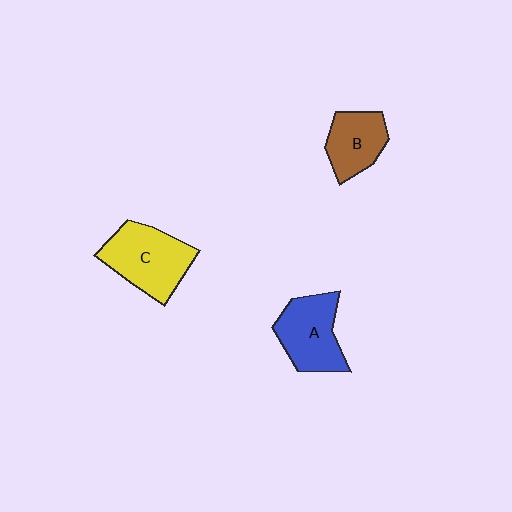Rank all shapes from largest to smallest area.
From largest to smallest: C (yellow), A (blue), B (brown).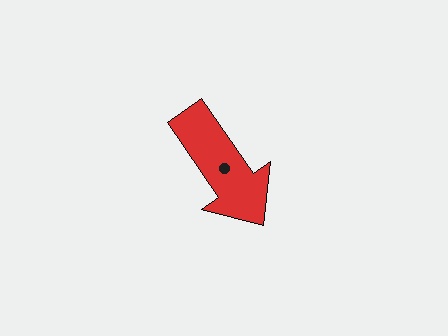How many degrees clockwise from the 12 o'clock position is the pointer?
Approximately 146 degrees.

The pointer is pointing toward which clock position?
Roughly 5 o'clock.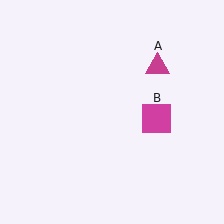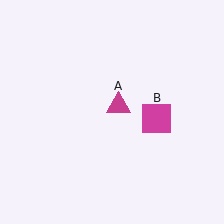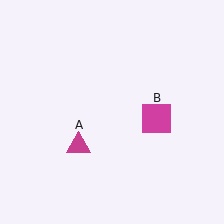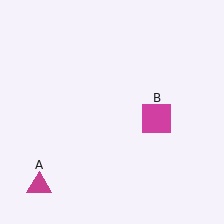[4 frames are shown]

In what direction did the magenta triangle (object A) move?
The magenta triangle (object A) moved down and to the left.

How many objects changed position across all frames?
1 object changed position: magenta triangle (object A).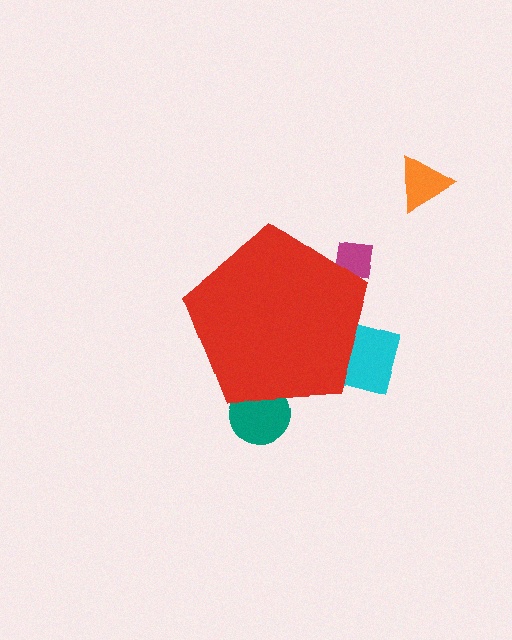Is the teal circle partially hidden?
Yes, the teal circle is partially hidden behind the red pentagon.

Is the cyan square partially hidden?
Yes, the cyan square is partially hidden behind the red pentagon.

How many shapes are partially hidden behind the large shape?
3 shapes are partially hidden.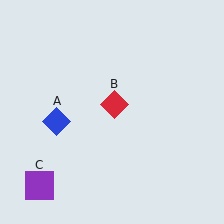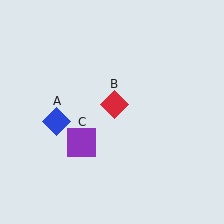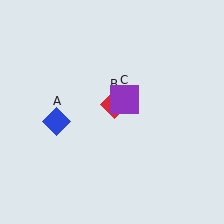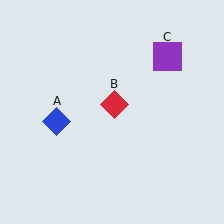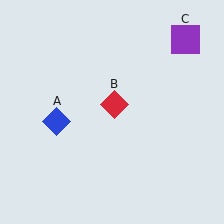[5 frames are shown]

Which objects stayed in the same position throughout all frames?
Blue diamond (object A) and red diamond (object B) remained stationary.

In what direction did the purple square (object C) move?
The purple square (object C) moved up and to the right.